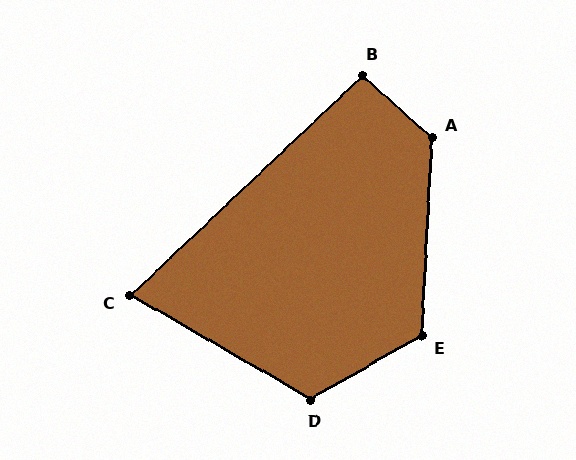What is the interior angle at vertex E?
Approximately 123 degrees (obtuse).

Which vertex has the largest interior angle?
A, at approximately 129 degrees.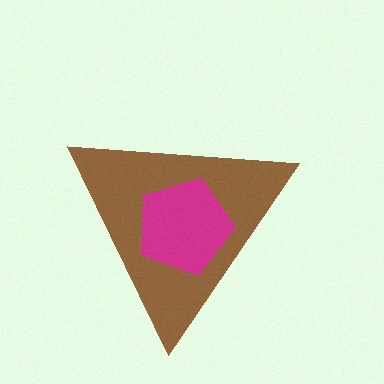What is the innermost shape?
The magenta pentagon.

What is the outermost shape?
The brown triangle.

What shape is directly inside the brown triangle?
The magenta pentagon.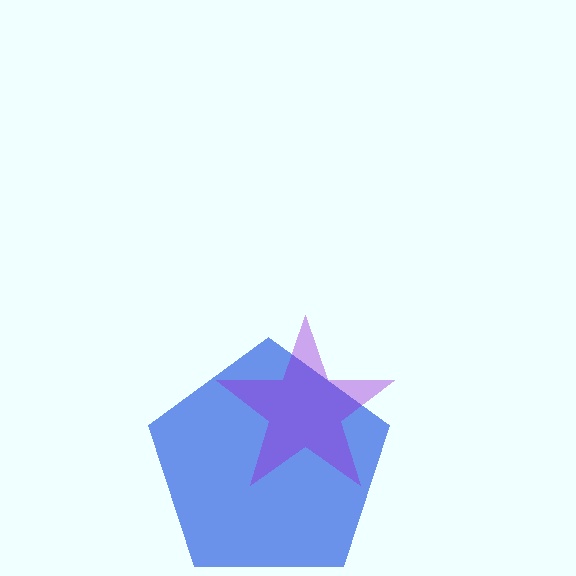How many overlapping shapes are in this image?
There are 2 overlapping shapes in the image.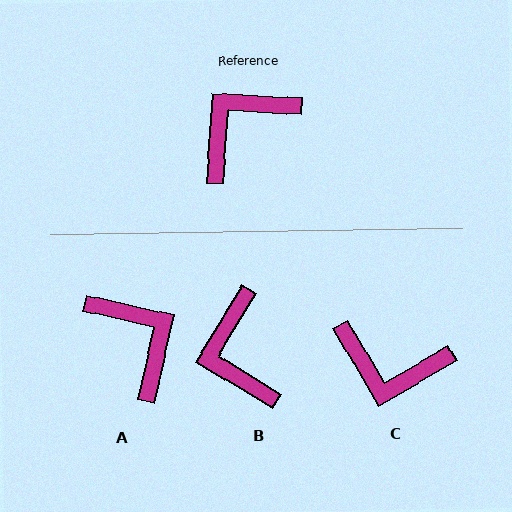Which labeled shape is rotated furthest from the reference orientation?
C, about 124 degrees away.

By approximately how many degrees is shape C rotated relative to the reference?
Approximately 124 degrees counter-clockwise.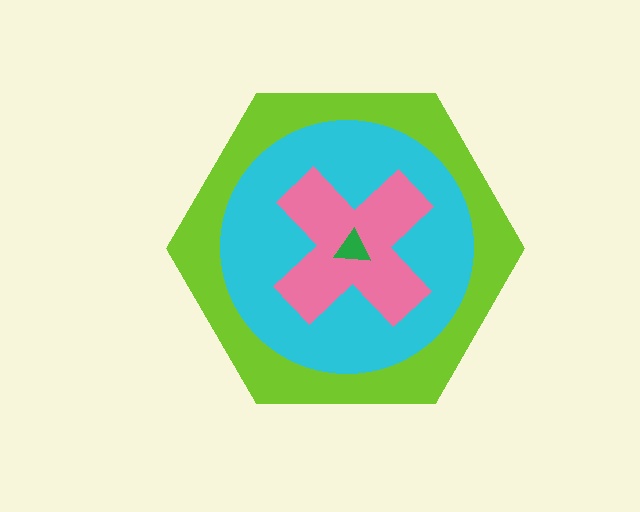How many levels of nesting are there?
4.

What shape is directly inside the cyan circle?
The pink cross.